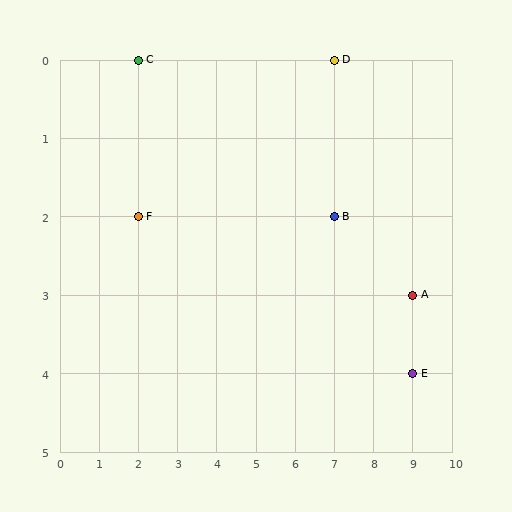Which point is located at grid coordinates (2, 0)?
Point C is at (2, 0).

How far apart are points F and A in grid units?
Points F and A are 7 columns and 1 row apart (about 7.1 grid units diagonally).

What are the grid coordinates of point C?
Point C is at grid coordinates (2, 0).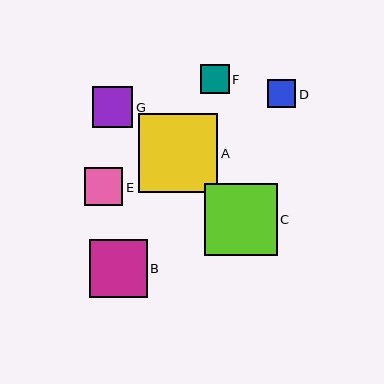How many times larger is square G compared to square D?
Square G is approximately 1.4 times the size of square D.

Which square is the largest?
Square A is the largest with a size of approximately 79 pixels.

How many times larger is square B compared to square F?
Square B is approximately 2.0 times the size of square F.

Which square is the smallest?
Square D is the smallest with a size of approximately 28 pixels.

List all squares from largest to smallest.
From largest to smallest: A, C, B, G, E, F, D.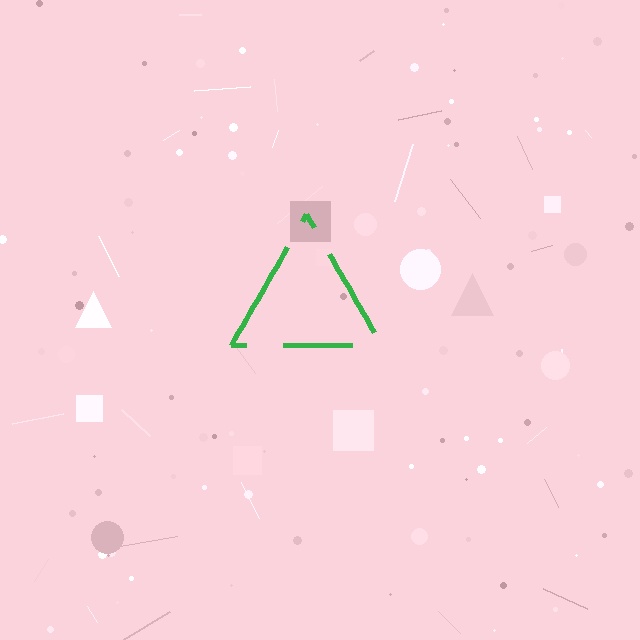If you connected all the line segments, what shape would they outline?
They would outline a triangle.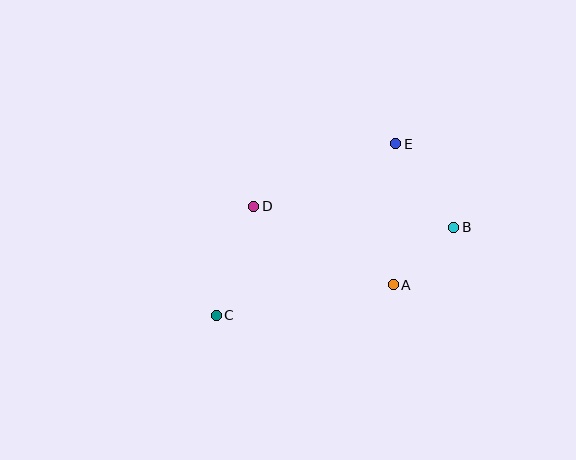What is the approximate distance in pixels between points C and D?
The distance between C and D is approximately 115 pixels.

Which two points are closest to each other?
Points A and B are closest to each other.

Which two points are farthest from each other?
Points B and C are farthest from each other.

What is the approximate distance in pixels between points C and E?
The distance between C and E is approximately 248 pixels.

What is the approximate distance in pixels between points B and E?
The distance between B and E is approximately 102 pixels.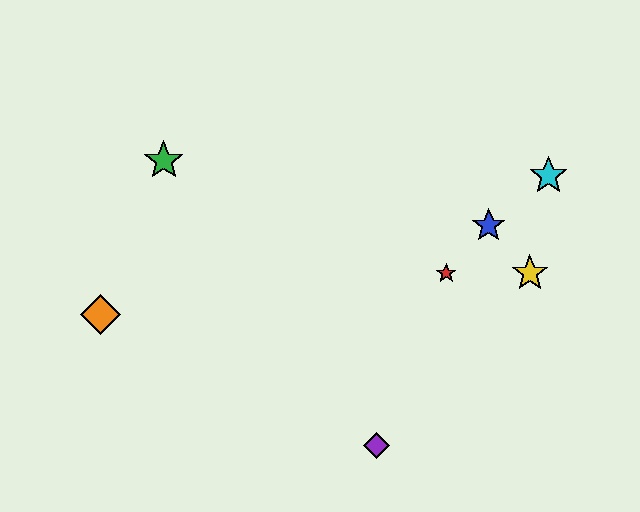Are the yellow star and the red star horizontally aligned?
Yes, both are at y≈273.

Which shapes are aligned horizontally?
The red star, the yellow star are aligned horizontally.